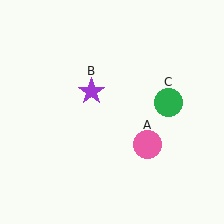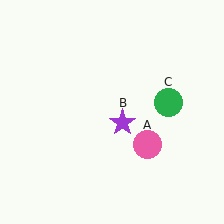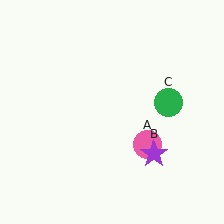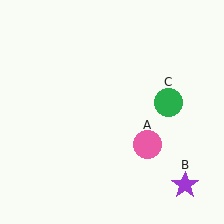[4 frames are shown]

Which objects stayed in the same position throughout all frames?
Pink circle (object A) and green circle (object C) remained stationary.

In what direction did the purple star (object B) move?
The purple star (object B) moved down and to the right.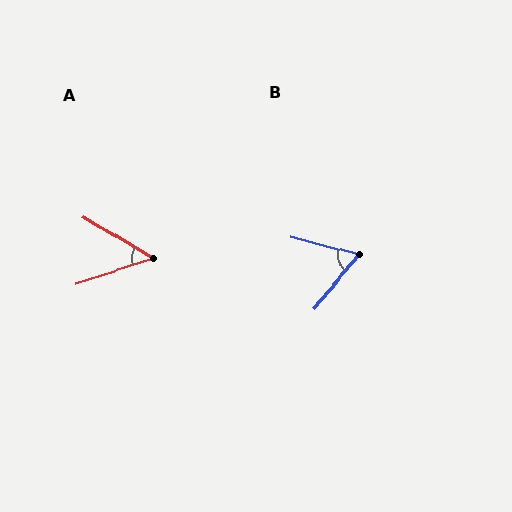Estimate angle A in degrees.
Approximately 49 degrees.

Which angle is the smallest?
A, at approximately 49 degrees.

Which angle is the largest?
B, at approximately 64 degrees.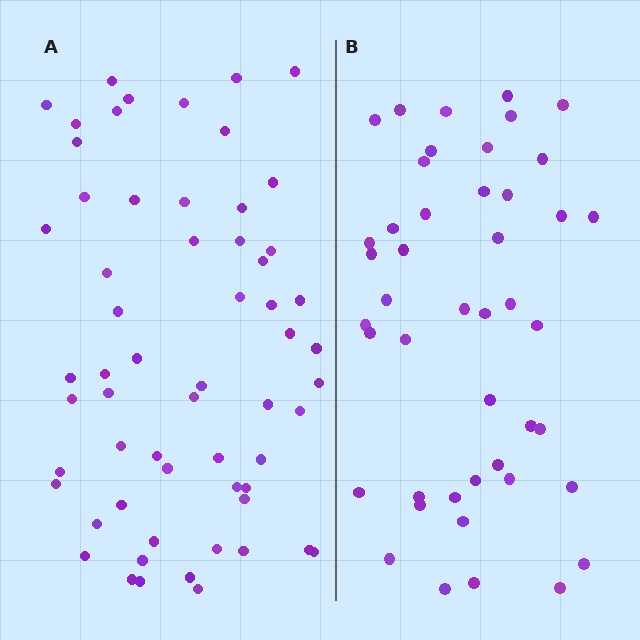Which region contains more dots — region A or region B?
Region A (the left region) has more dots.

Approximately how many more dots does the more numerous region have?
Region A has approximately 15 more dots than region B.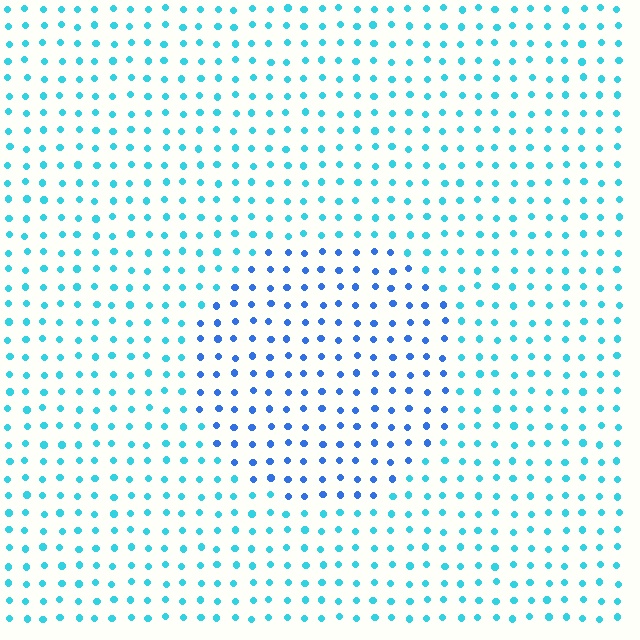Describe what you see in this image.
The image is filled with small cyan elements in a uniform arrangement. A circle-shaped region is visible where the elements are tinted to a slightly different hue, forming a subtle color boundary.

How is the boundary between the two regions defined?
The boundary is defined purely by a slight shift in hue (about 34 degrees). Spacing, size, and orientation are identical on both sides.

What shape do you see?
I see a circle.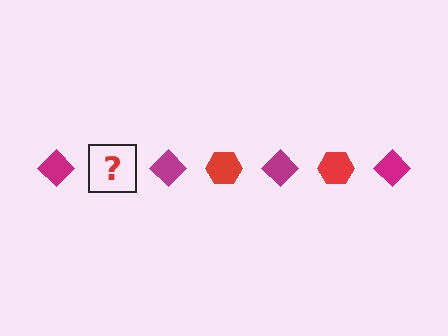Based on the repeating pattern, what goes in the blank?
The blank should be a red hexagon.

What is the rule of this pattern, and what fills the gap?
The rule is that the pattern alternates between magenta diamond and red hexagon. The gap should be filled with a red hexagon.